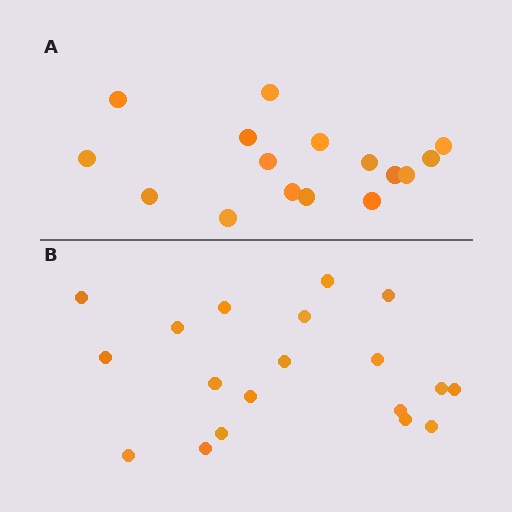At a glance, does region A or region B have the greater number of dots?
Region B (the bottom region) has more dots.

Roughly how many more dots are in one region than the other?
Region B has just a few more — roughly 2 or 3 more dots than region A.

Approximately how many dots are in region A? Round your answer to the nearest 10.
About 20 dots. (The exact count is 16, which rounds to 20.)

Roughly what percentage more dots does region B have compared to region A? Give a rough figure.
About 20% more.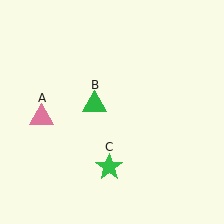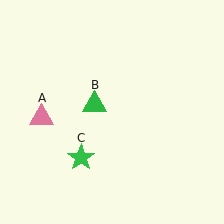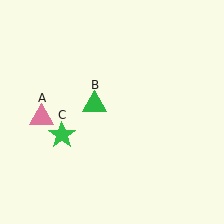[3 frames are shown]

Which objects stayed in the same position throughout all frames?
Pink triangle (object A) and green triangle (object B) remained stationary.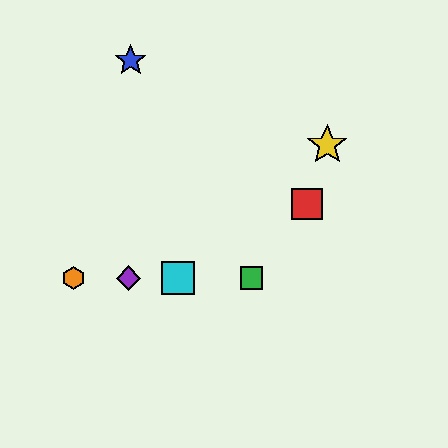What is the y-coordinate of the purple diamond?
The purple diamond is at y≈278.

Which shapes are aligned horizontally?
The green square, the purple diamond, the orange hexagon, the cyan square are aligned horizontally.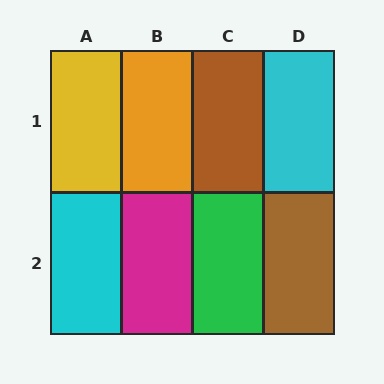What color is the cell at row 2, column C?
Green.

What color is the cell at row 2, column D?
Brown.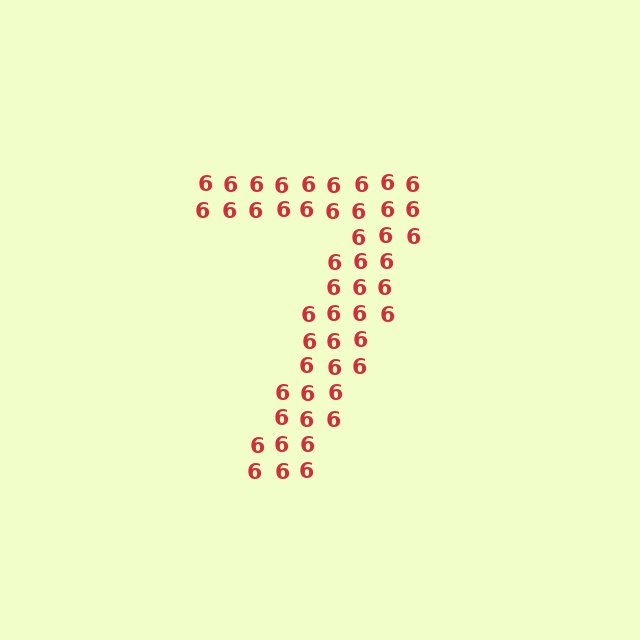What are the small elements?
The small elements are digit 6's.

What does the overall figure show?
The overall figure shows the digit 7.